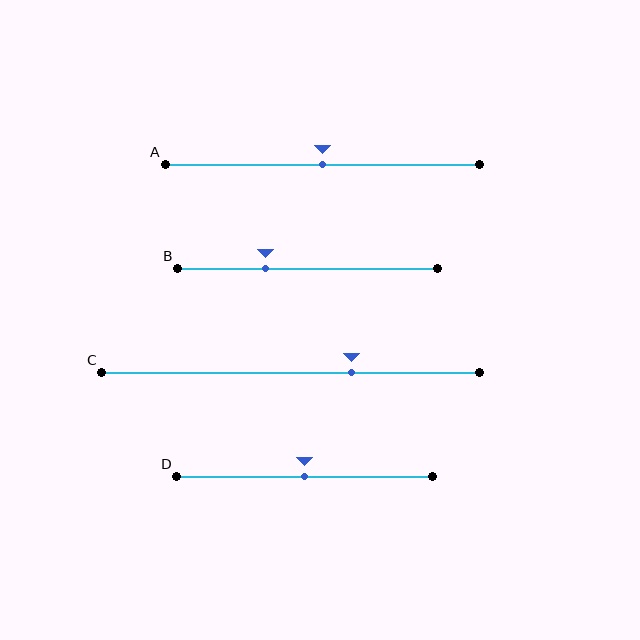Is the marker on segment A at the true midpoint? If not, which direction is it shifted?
Yes, the marker on segment A is at the true midpoint.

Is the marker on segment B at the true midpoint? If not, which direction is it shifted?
No, the marker on segment B is shifted to the left by about 16% of the segment length.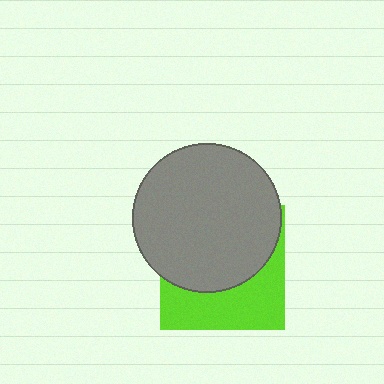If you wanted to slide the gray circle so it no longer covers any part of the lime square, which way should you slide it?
Slide it up — that is the most direct way to separate the two shapes.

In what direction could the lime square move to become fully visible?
The lime square could move down. That would shift it out from behind the gray circle entirely.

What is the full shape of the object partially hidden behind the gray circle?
The partially hidden object is a lime square.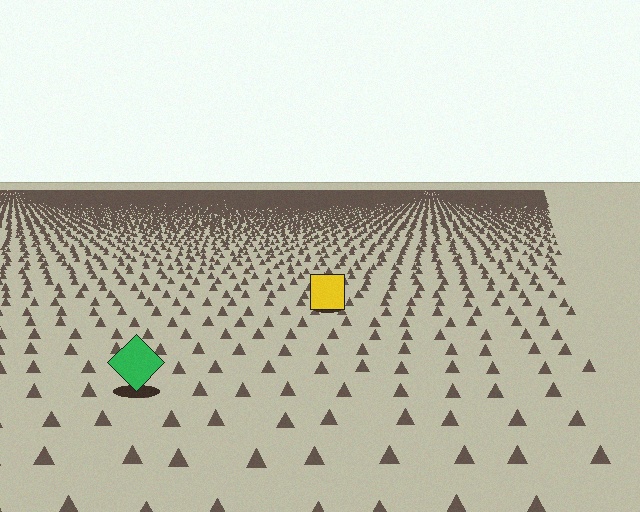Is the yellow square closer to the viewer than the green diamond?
No. The green diamond is closer — you can tell from the texture gradient: the ground texture is coarser near it.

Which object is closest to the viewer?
The green diamond is closest. The texture marks near it are larger and more spread out.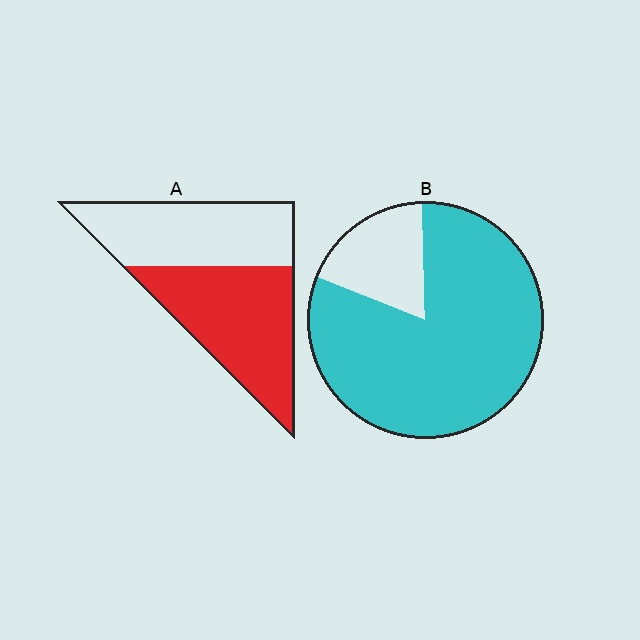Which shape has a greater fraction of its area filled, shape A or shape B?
Shape B.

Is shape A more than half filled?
Roughly half.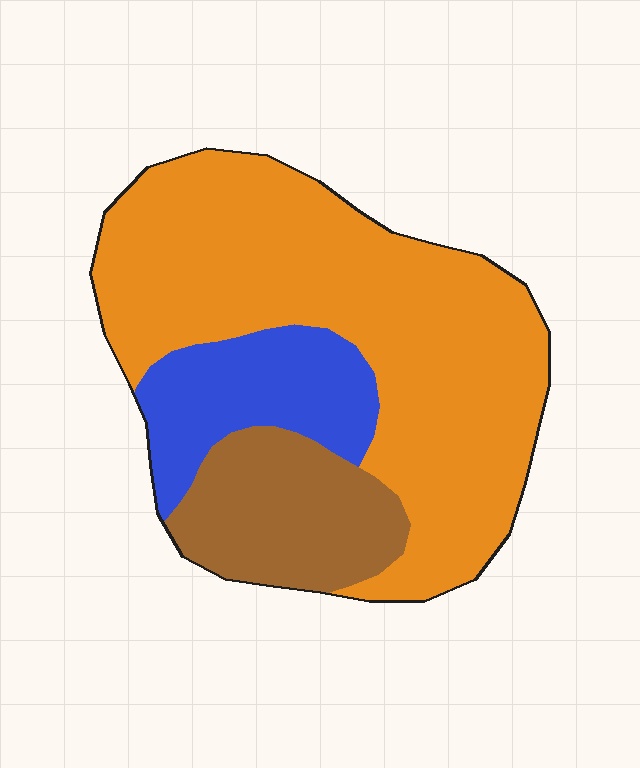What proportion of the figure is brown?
Brown takes up about one fifth (1/5) of the figure.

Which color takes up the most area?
Orange, at roughly 65%.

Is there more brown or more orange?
Orange.